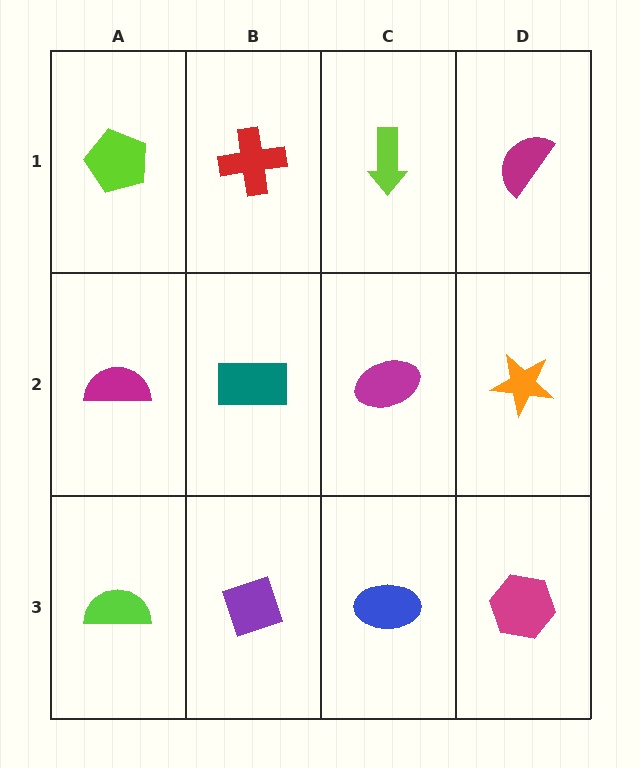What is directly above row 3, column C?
A magenta ellipse.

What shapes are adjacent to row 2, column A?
A lime pentagon (row 1, column A), a lime semicircle (row 3, column A), a teal rectangle (row 2, column B).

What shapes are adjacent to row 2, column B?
A red cross (row 1, column B), a purple diamond (row 3, column B), a magenta semicircle (row 2, column A), a magenta ellipse (row 2, column C).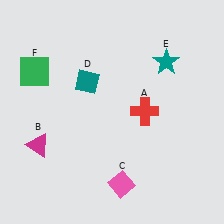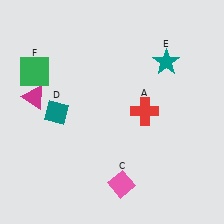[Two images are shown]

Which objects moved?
The objects that moved are: the magenta triangle (B), the teal diamond (D).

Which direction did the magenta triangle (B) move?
The magenta triangle (B) moved up.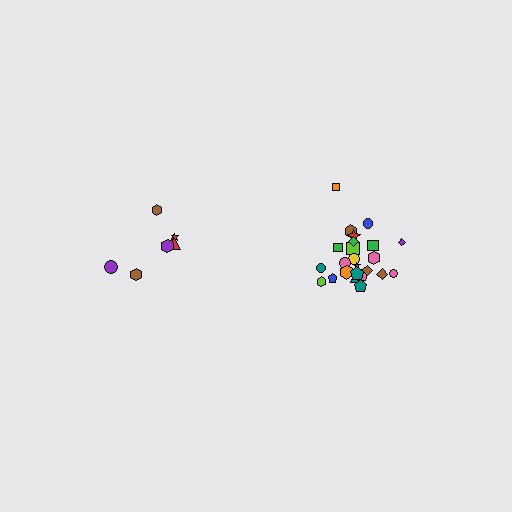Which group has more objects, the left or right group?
The right group.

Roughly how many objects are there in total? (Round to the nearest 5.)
Roughly 30 objects in total.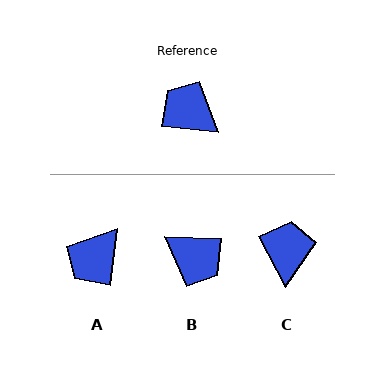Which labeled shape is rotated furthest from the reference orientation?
B, about 176 degrees away.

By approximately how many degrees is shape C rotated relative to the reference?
Approximately 56 degrees clockwise.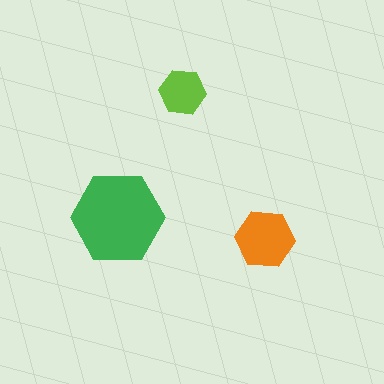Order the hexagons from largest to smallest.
the green one, the orange one, the lime one.